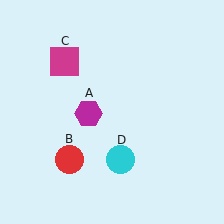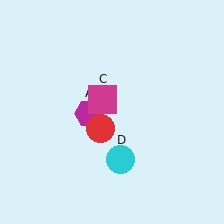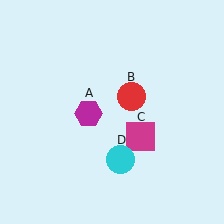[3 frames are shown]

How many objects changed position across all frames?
2 objects changed position: red circle (object B), magenta square (object C).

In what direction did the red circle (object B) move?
The red circle (object B) moved up and to the right.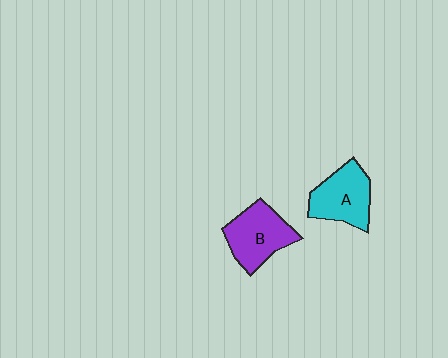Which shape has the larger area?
Shape B (purple).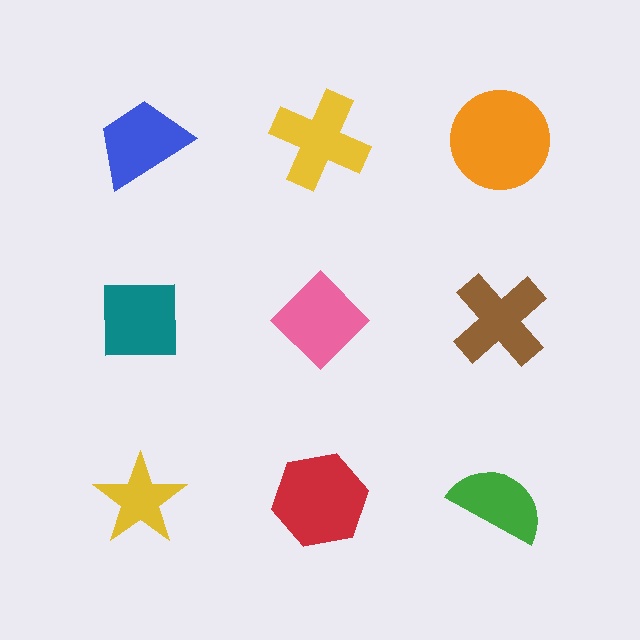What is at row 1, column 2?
A yellow cross.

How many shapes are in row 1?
3 shapes.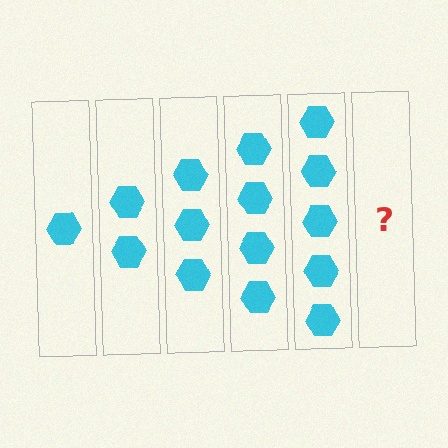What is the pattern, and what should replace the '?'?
The pattern is that each step adds one more hexagon. The '?' should be 6 hexagons.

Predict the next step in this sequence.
The next step is 6 hexagons.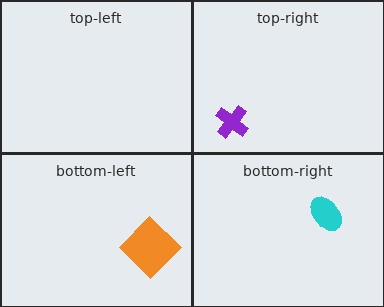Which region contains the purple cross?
The top-right region.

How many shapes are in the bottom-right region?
1.